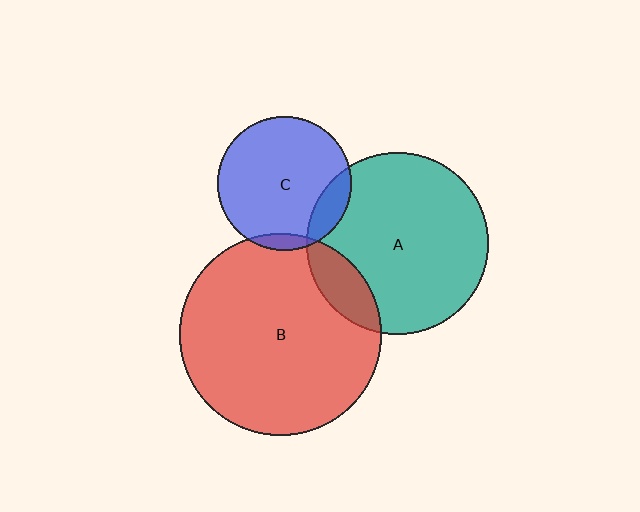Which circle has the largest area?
Circle B (red).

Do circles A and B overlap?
Yes.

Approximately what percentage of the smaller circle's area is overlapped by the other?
Approximately 15%.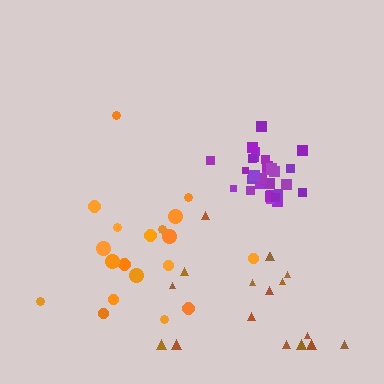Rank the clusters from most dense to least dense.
purple, orange, brown.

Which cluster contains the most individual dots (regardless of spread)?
Purple (32).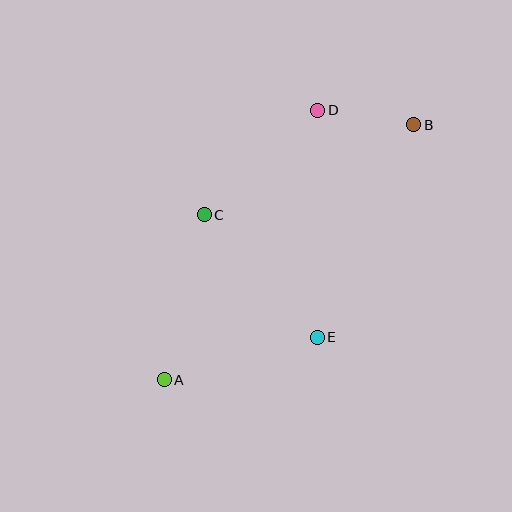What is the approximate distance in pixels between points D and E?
The distance between D and E is approximately 227 pixels.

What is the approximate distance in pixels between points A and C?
The distance between A and C is approximately 170 pixels.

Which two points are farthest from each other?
Points A and B are farthest from each other.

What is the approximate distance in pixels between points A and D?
The distance between A and D is approximately 310 pixels.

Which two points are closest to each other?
Points B and D are closest to each other.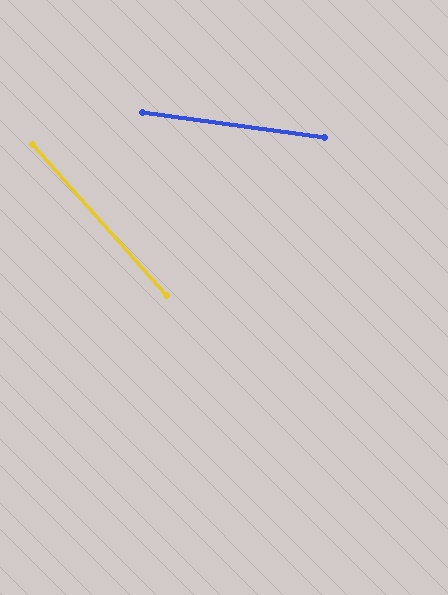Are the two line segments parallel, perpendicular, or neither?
Neither parallel nor perpendicular — they differ by about 41°.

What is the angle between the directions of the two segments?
Approximately 41 degrees.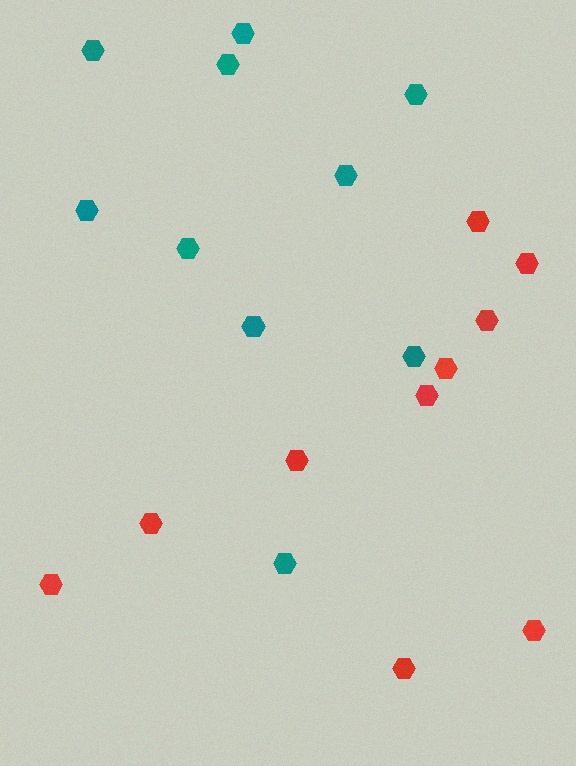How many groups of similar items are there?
There are 2 groups: one group of red hexagons (10) and one group of teal hexagons (10).